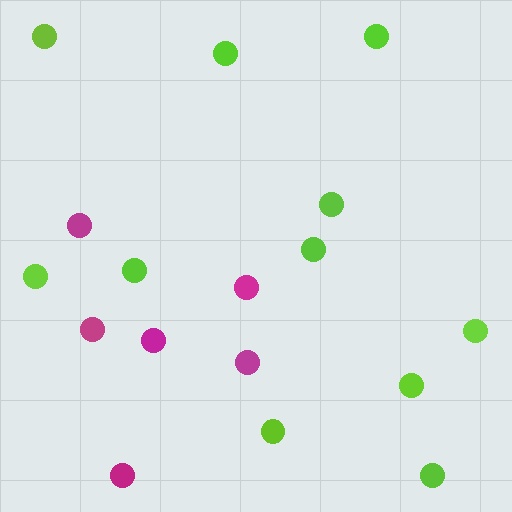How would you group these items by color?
There are 2 groups: one group of magenta circles (6) and one group of lime circles (11).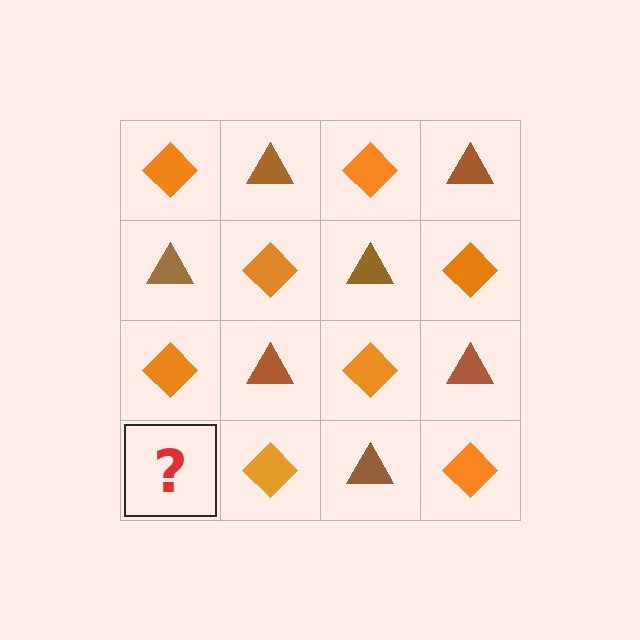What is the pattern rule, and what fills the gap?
The rule is that it alternates orange diamond and brown triangle in a checkerboard pattern. The gap should be filled with a brown triangle.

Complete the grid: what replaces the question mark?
The question mark should be replaced with a brown triangle.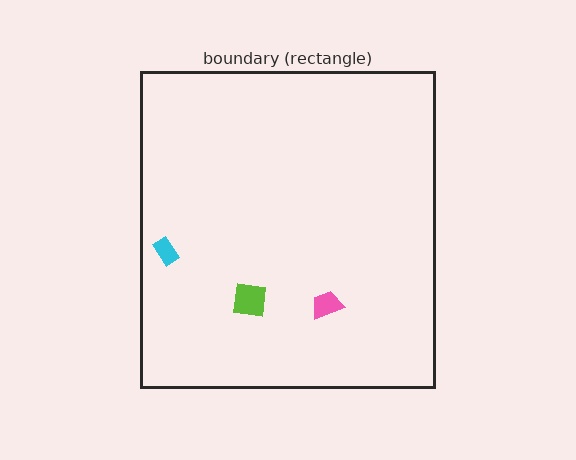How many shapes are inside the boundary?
3 inside, 0 outside.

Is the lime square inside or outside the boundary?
Inside.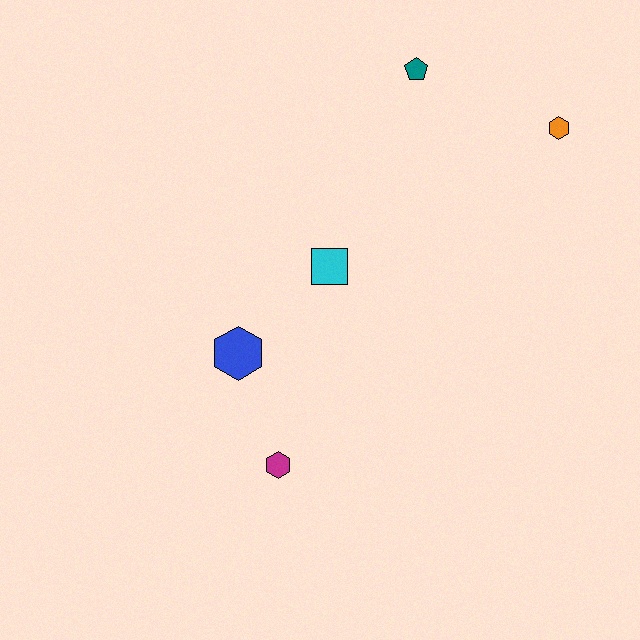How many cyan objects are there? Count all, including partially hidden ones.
There is 1 cyan object.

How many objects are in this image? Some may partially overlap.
There are 5 objects.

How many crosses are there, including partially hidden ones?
There are no crosses.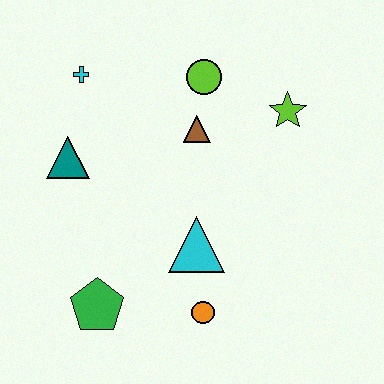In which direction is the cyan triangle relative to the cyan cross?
The cyan triangle is below the cyan cross.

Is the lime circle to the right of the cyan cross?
Yes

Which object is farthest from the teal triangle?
The lime star is farthest from the teal triangle.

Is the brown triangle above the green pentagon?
Yes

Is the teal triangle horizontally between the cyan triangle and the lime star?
No